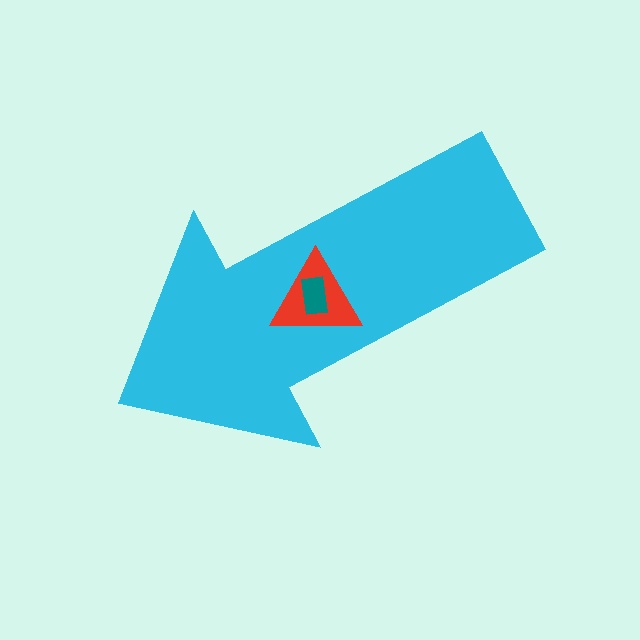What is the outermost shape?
The cyan arrow.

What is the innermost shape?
The teal rectangle.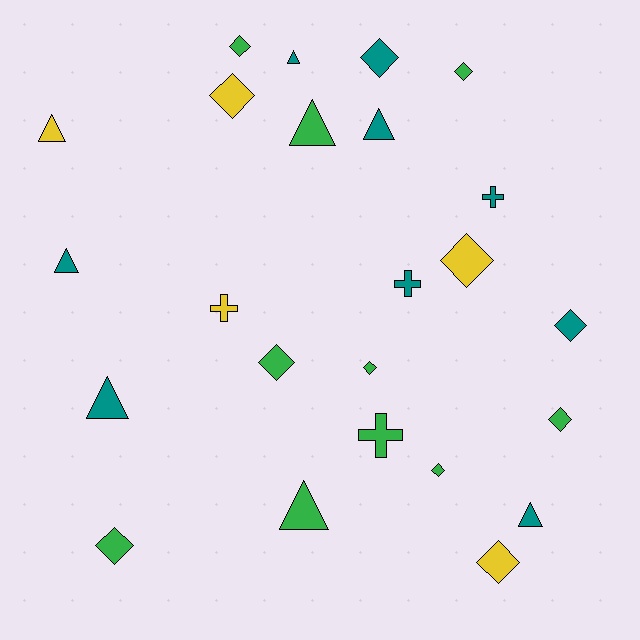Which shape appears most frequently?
Diamond, with 12 objects.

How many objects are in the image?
There are 24 objects.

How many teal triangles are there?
There are 5 teal triangles.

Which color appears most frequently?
Green, with 10 objects.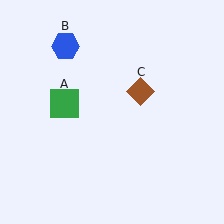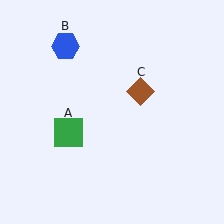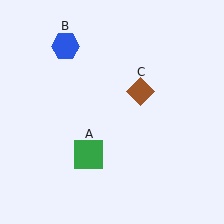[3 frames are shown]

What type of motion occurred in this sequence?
The green square (object A) rotated counterclockwise around the center of the scene.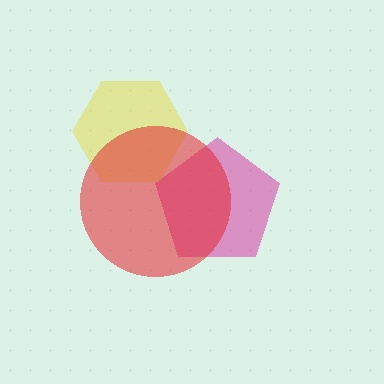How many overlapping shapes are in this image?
There are 3 overlapping shapes in the image.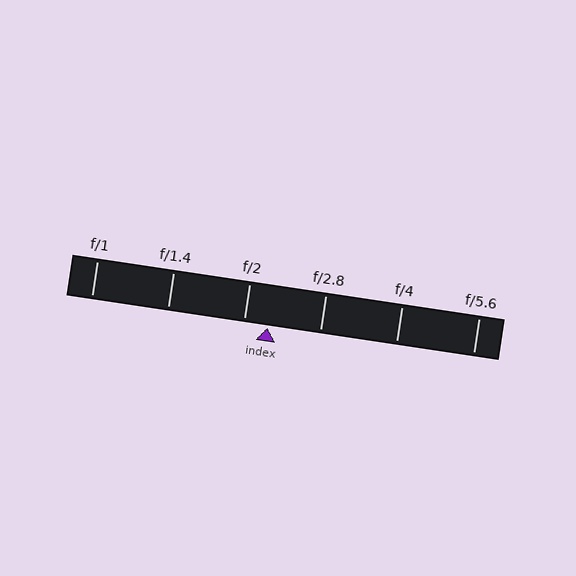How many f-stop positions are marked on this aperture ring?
There are 6 f-stop positions marked.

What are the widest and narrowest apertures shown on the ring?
The widest aperture shown is f/1 and the narrowest is f/5.6.